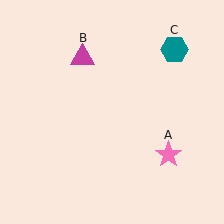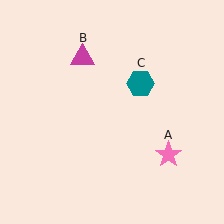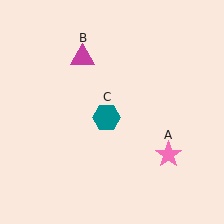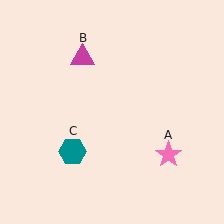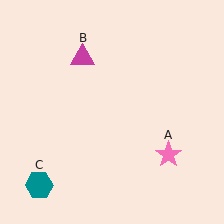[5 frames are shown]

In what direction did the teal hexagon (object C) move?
The teal hexagon (object C) moved down and to the left.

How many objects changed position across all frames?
1 object changed position: teal hexagon (object C).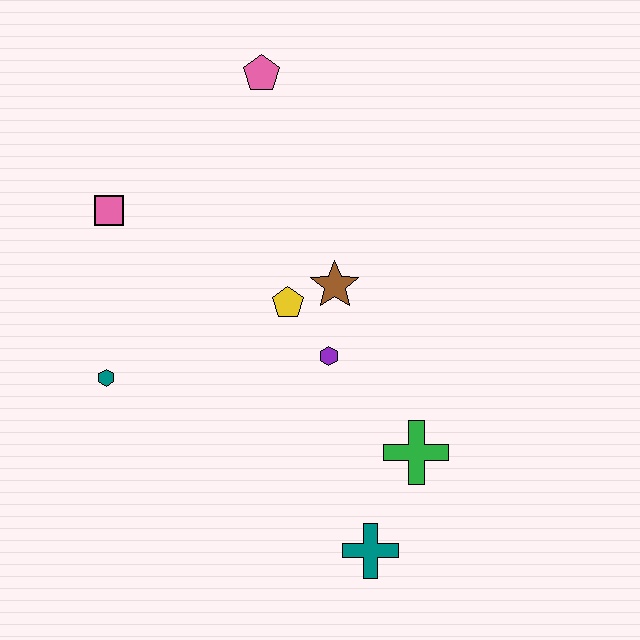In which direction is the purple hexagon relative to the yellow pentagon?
The purple hexagon is below the yellow pentagon.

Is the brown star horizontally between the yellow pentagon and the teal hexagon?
No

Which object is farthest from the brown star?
The teal cross is farthest from the brown star.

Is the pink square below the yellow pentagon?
No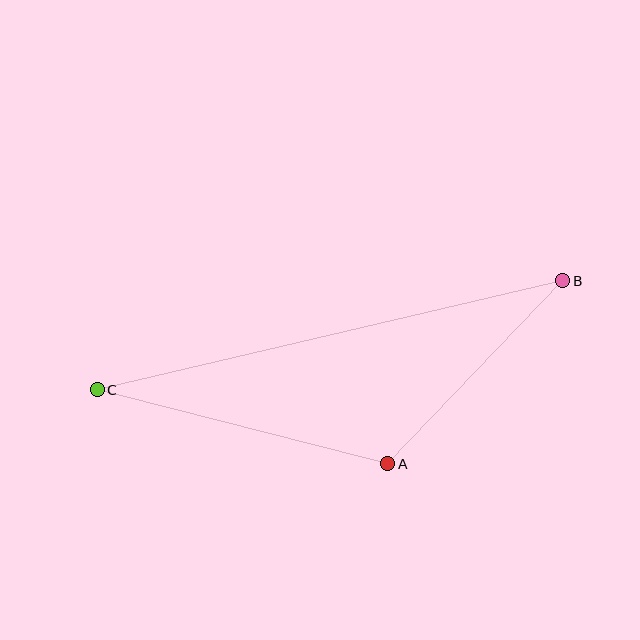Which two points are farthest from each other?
Points B and C are farthest from each other.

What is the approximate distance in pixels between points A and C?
The distance between A and C is approximately 300 pixels.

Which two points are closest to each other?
Points A and B are closest to each other.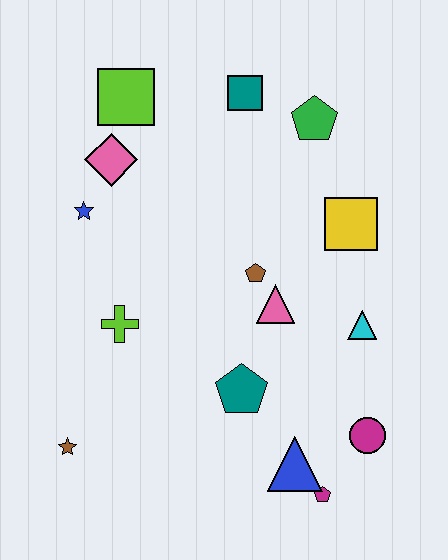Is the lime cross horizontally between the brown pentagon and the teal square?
No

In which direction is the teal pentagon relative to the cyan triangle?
The teal pentagon is to the left of the cyan triangle.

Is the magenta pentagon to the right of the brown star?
Yes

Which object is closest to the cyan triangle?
The pink triangle is closest to the cyan triangle.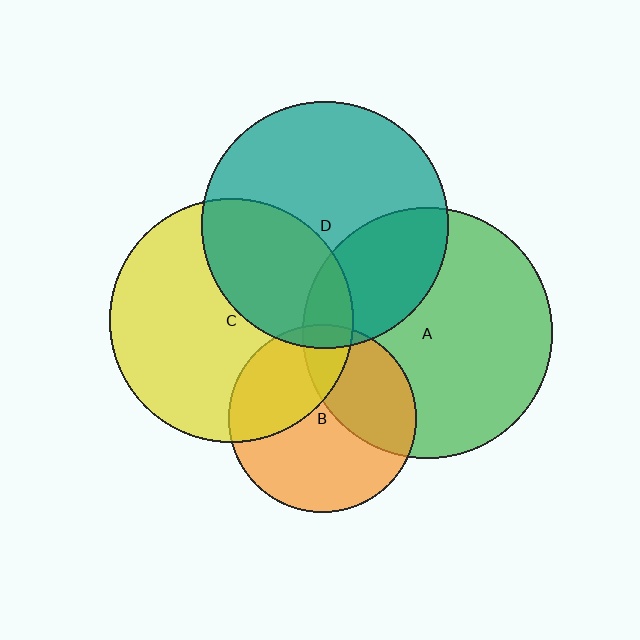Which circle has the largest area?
Circle A (green).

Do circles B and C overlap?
Yes.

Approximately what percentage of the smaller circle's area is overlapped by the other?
Approximately 35%.